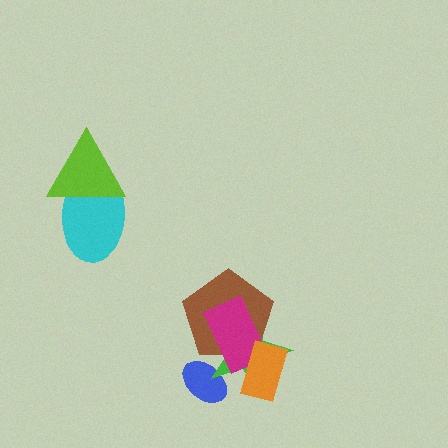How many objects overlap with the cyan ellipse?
1 object overlaps with the cyan ellipse.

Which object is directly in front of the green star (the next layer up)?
The brown pentagon is directly in front of the green star.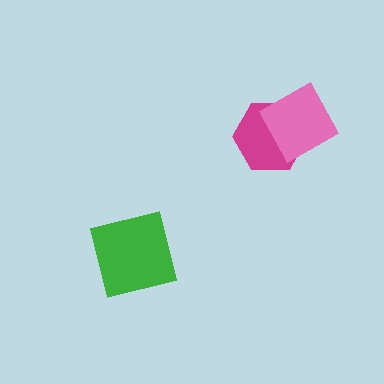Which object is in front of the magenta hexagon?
The pink diamond is in front of the magenta hexagon.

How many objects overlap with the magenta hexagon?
1 object overlaps with the magenta hexagon.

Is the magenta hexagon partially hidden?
Yes, it is partially covered by another shape.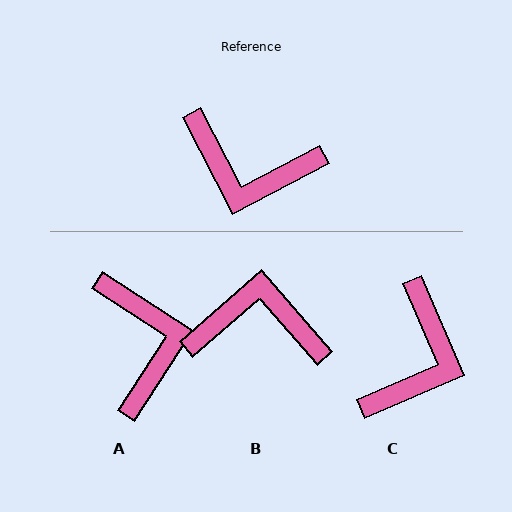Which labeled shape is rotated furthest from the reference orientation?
B, about 166 degrees away.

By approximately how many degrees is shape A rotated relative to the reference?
Approximately 119 degrees counter-clockwise.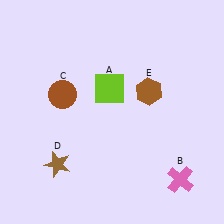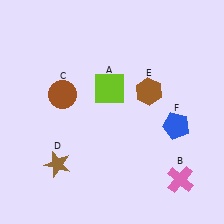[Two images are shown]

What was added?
A blue pentagon (F) was added in Image 2.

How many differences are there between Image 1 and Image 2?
There is 1 difference between the two images.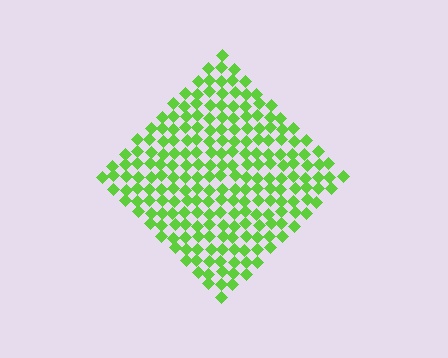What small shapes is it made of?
It is made of small diamonds.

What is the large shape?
The large shape is a diamond.